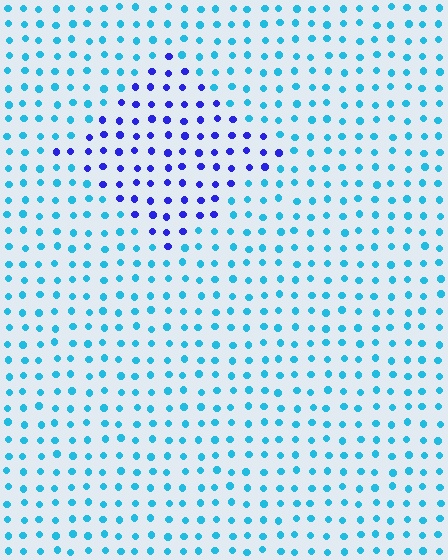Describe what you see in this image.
The image is filled with small cyan elements in a uniform arrangement. A diamond-shaped region is visible where the elements are tinted to a slightly different hue, forming a subtle color boundary.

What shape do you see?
I see a diamond.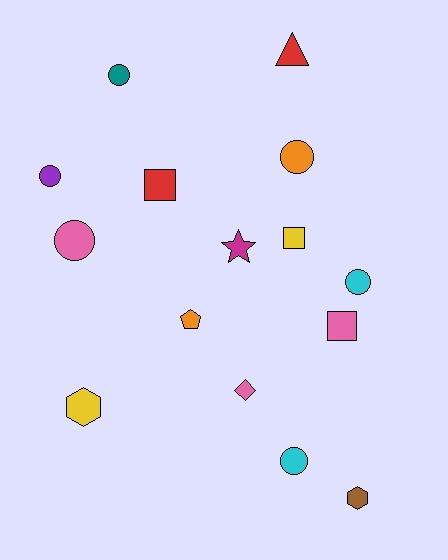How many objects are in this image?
There are 15 objects.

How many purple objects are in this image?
There is 1 purple object.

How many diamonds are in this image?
There is 1 diamond.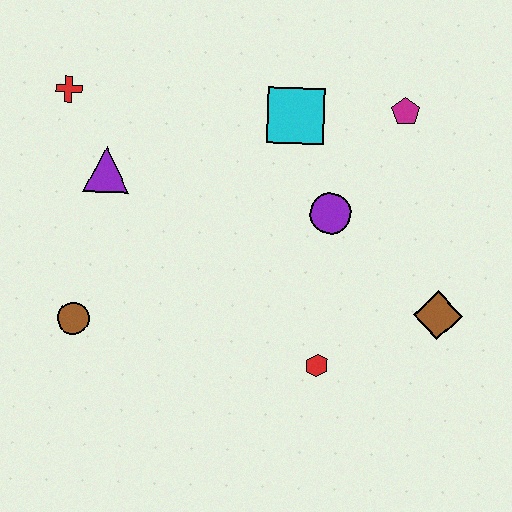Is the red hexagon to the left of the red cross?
No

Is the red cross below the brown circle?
No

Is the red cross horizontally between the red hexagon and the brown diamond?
No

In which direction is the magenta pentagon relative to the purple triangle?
The magenta pentagon is to the right of the purple triangle.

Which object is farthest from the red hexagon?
The red cross is farthest from the red hexagon.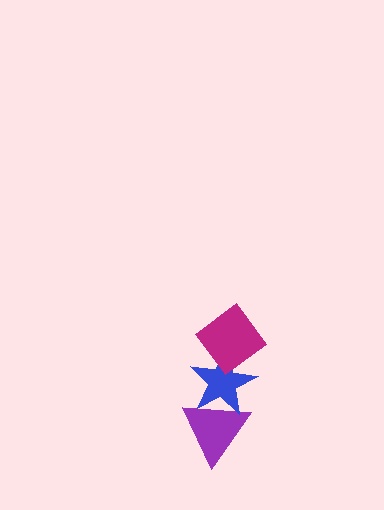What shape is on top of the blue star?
The magenta diamond is on top of the blue star.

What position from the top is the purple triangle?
The purple triangle is 3rd from the top.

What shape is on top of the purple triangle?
The blue star is on top of the purple triangle.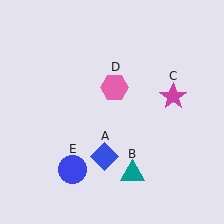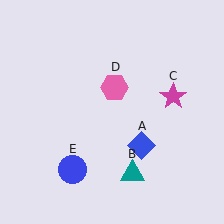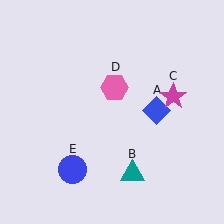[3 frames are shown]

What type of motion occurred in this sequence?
The blue diamond (object A) rotated counterclockwise around the center of the scene.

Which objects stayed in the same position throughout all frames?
Teal triangle (object B) and magenta star (object C) and pink hexagon (object D) and blue circle (object E) remained stationary.